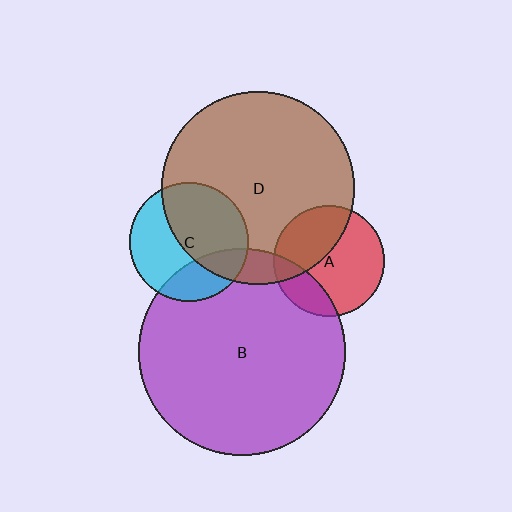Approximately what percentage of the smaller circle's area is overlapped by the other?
Approximately 10%.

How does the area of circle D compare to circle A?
Approximately 3.0 times.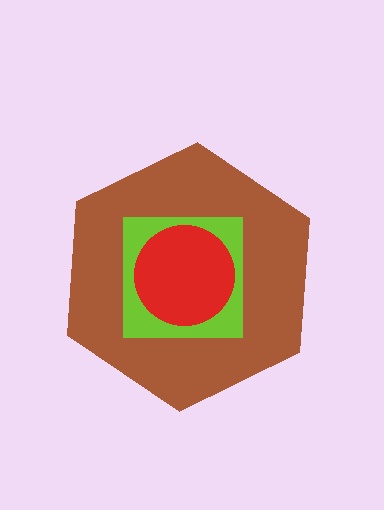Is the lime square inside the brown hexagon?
Yes.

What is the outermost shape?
The brown hexagon.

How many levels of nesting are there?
3.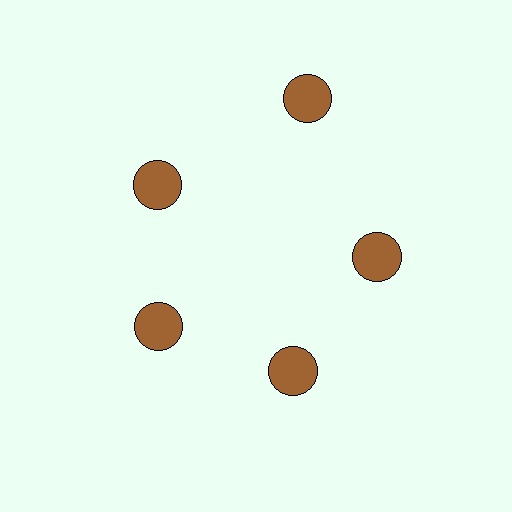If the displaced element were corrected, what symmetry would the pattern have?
It would have 5-fold rotational symmetry — the pattern would map onto itself every 72 degrees.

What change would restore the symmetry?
The symmetry would be restored by moving it inward, back onto the ring so that all 5 circles sit at equal angles and equal distance from the center.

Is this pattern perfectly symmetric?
No. The 5 brown circles are arranged in a ring, but one element near the 1 o'clock position is pushed outward from the center, breaking the 5-fold rotational symmetry.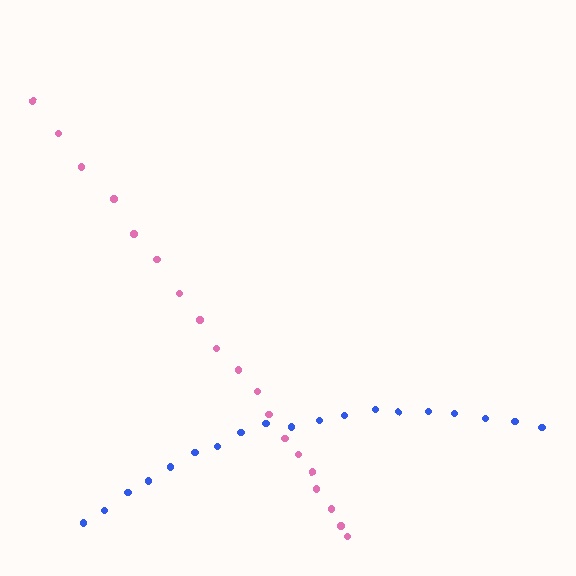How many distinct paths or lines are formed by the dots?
There are 2 distinct paths.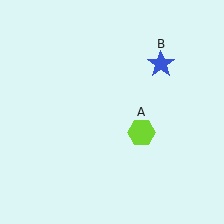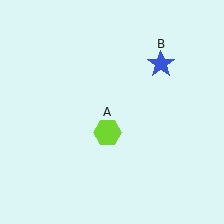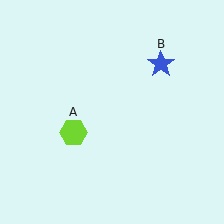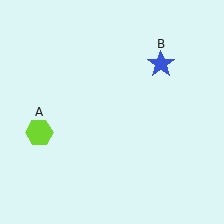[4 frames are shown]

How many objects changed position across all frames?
1 object changed position: lime hexagon (object A).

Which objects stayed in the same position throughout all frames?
Blue star (object B) remained stationary.